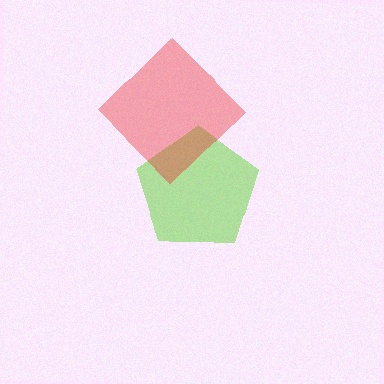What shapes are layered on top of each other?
The layered shapes are: a lime pentagon, a red diamond.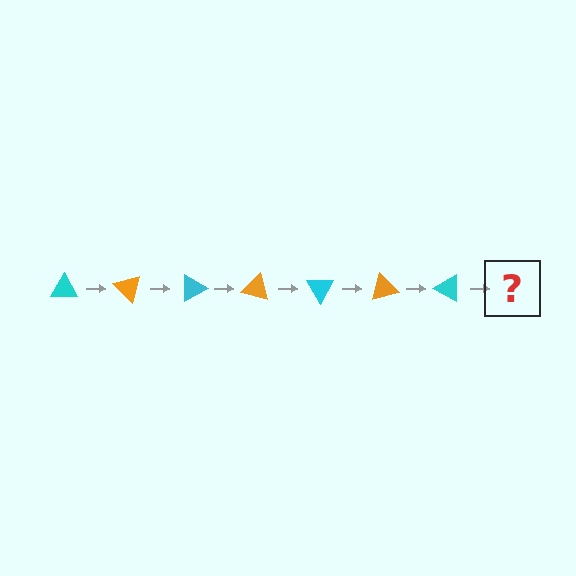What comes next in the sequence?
The next element should be an orange triangle, rotated 315 degrees from the start.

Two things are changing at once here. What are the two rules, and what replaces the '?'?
The two rules are that it rotates 45 degrees each step and the color cycles through cyan and orange. The '?' should be an orange triangle, rotated 315 degrees from the start.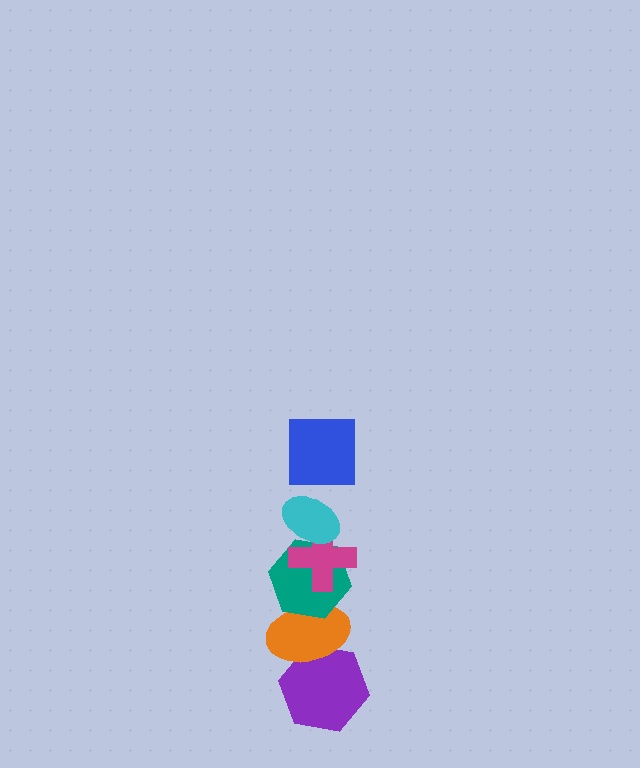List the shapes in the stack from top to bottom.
From top to bottom: the blue square, the cyan ellipse, the magenta cross, the teal hexagon, the orange ellipse, the purple hexagon.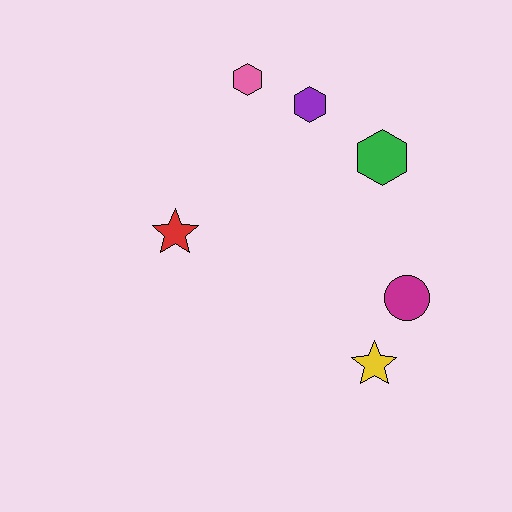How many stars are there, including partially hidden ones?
There are 2 stars.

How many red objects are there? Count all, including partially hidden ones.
There is 1 red object.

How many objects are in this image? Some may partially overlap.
There are 6 objects.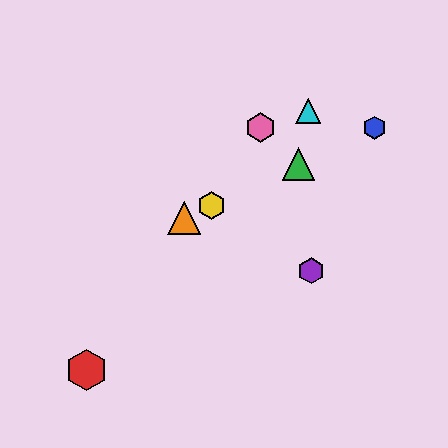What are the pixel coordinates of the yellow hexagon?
The yellow hexagon is at (212, 205).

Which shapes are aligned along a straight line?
The blue hexagon, the green triangle, the yellow hexagon, the orange triangle are aligned along a straight line.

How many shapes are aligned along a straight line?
4 shapes (the blue hexagon, the green triangle, the yellow hexagon, the orange triangle) are aligned along a straight line.